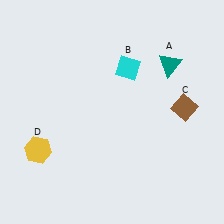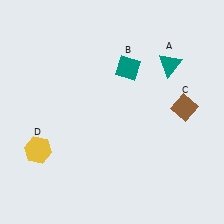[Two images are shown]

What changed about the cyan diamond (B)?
In Image 1, B is cyan. In Image 2, it changed to teal.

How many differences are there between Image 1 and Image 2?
There is 1 difference between the two images.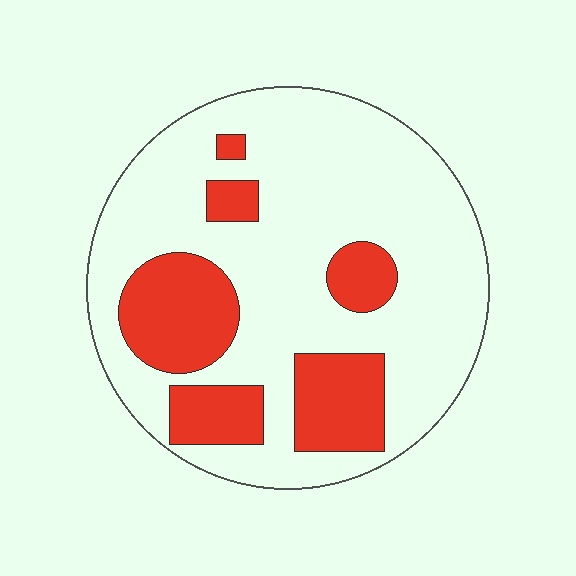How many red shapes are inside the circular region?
6.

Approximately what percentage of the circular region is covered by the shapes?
Approximately 25%.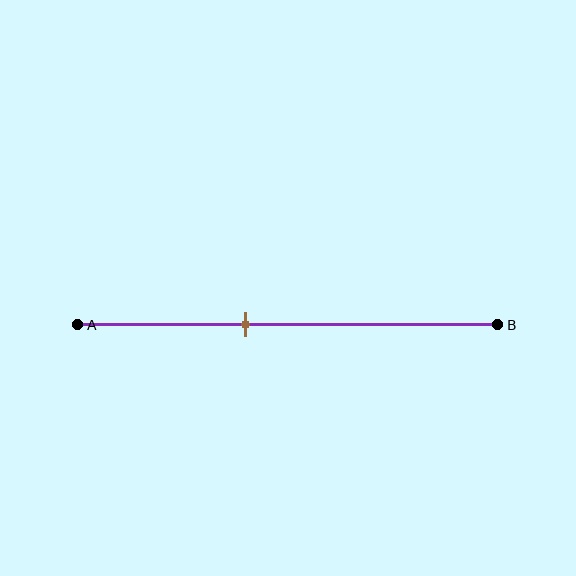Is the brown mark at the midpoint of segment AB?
No, the mark is at about 40% from A, not at the 50% midpoint.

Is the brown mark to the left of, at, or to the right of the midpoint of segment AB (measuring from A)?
The brown mark is to the left of the midpoint of segment AB.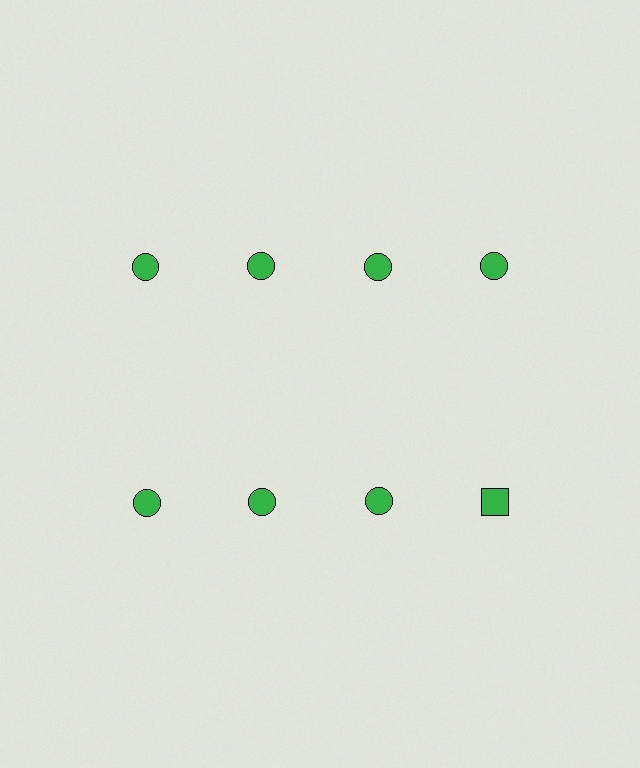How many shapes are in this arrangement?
There are 8 shapes arranged in a grid pattern.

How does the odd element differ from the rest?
It has a different shape: square instead of circle.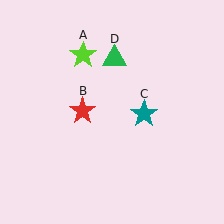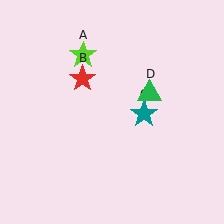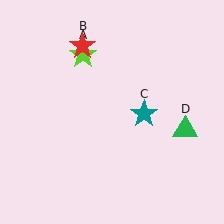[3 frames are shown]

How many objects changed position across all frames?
2 objects changed position: red star (object B), green triangle (object D).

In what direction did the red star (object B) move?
The red star (object B) moved up.